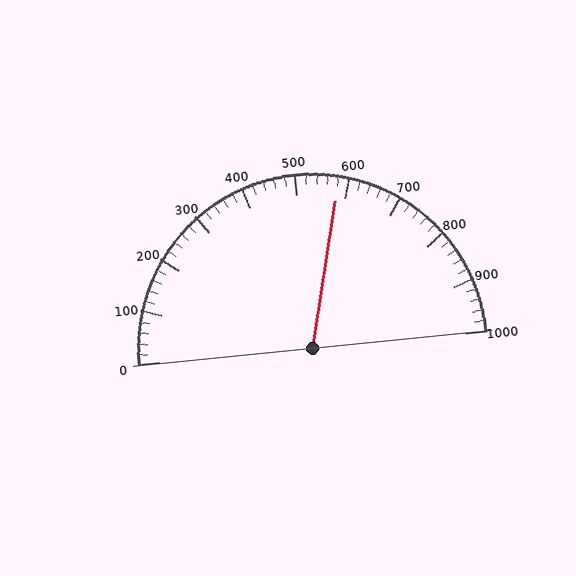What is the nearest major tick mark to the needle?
The nearest major tick mark is 600.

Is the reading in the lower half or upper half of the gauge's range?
The reading is in the upper half of the range (0 to 1000).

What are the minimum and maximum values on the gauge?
The gauge ranges from 0 to 1000.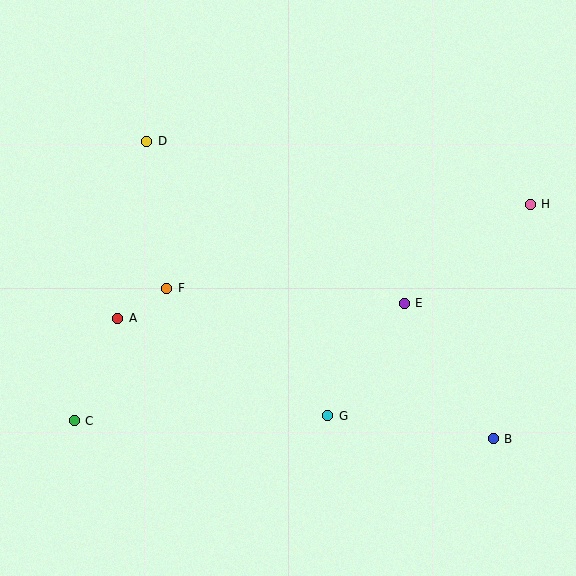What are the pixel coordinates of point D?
Point D is at (147, 141).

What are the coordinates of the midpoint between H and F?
The midpoint between H and F is at (348, 246).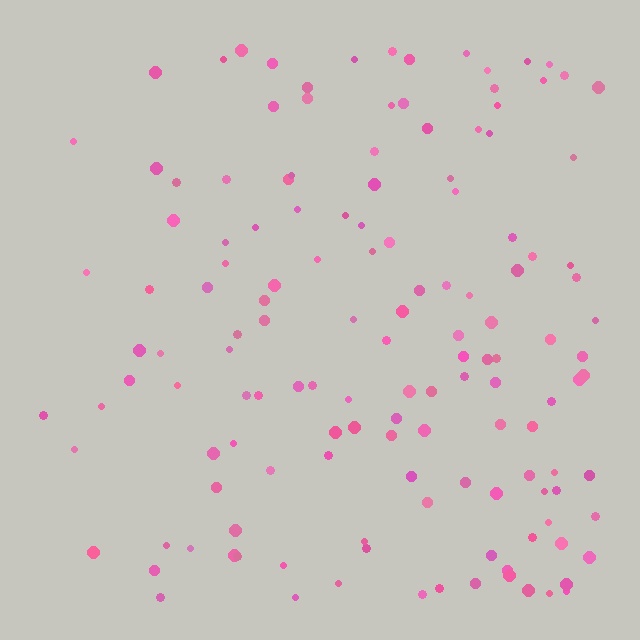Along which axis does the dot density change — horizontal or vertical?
Horizontal.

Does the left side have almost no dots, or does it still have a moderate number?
Still a moderate number, just noticeably fewer than the right.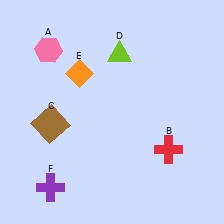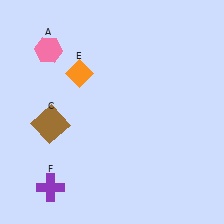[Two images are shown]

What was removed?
The lime triangle (D), the red cross (B) were removed in Image 2.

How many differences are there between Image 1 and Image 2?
There are 2 differences between the two images.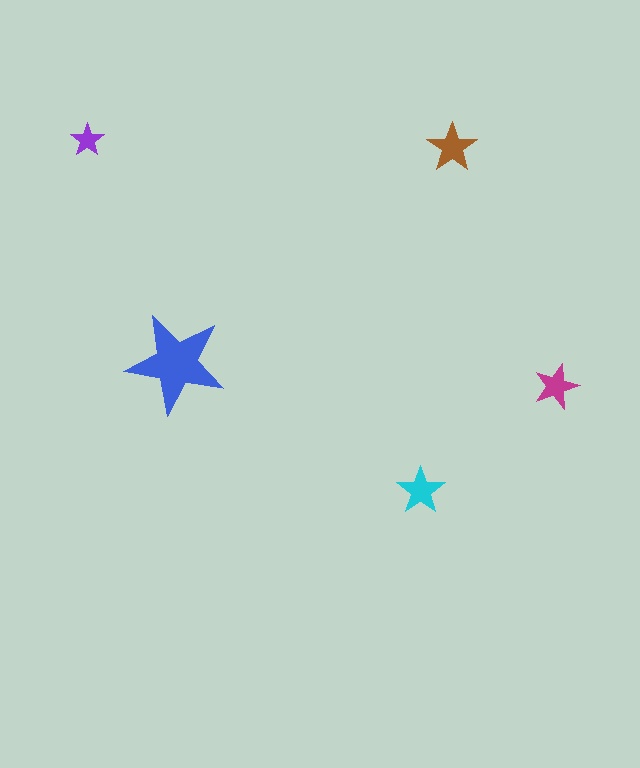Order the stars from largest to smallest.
the blue one, the brown one, the cyan one, the magenta one, the purple one.